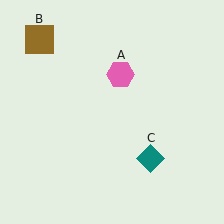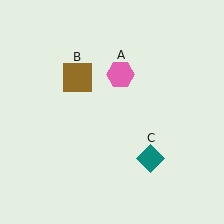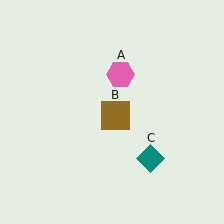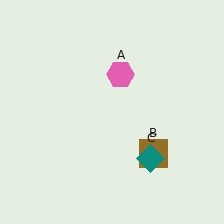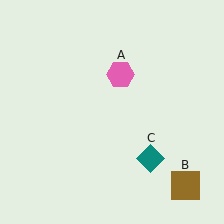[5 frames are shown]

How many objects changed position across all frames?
1 object changed position: brown square (object B).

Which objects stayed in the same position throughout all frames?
Pink hexagon (object A) and teal diamond (object C) remained stationary.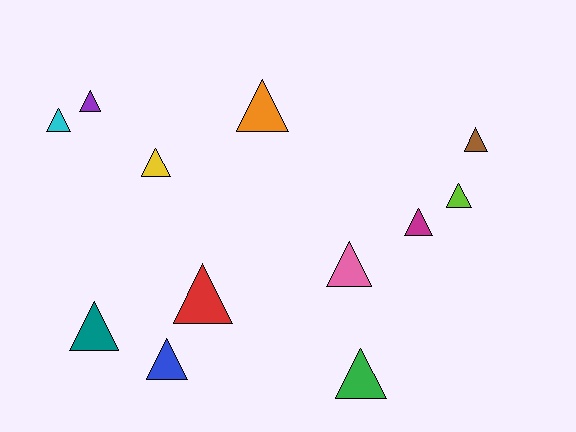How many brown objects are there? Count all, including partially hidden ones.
There is 1 brown object.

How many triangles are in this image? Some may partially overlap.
There are 12 triangles.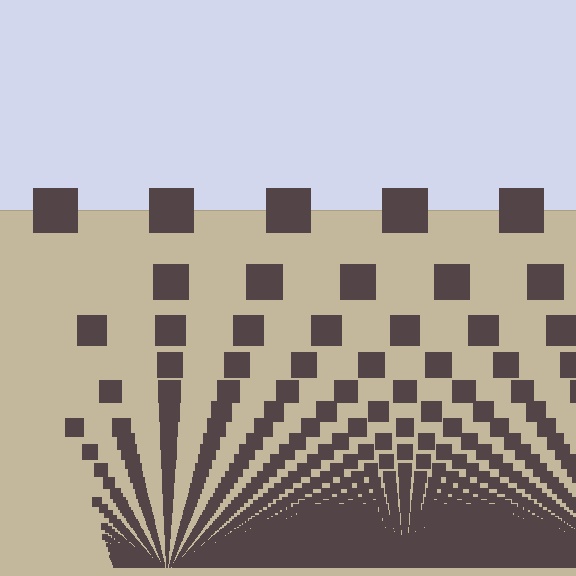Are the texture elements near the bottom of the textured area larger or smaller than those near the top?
Smaller. The gradient is inverted — elements near the bottom are smaller and denser.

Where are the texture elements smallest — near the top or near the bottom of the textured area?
Near the bottom.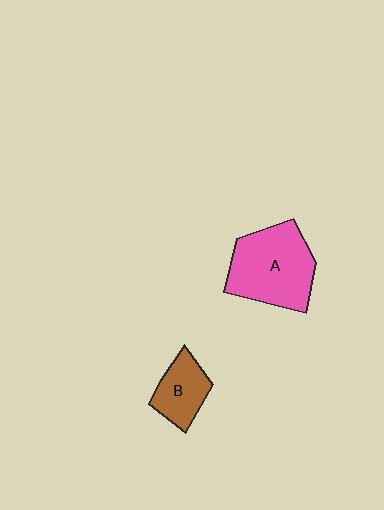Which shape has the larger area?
Shape A (pink).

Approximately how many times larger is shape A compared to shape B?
Approximately 2.0 times.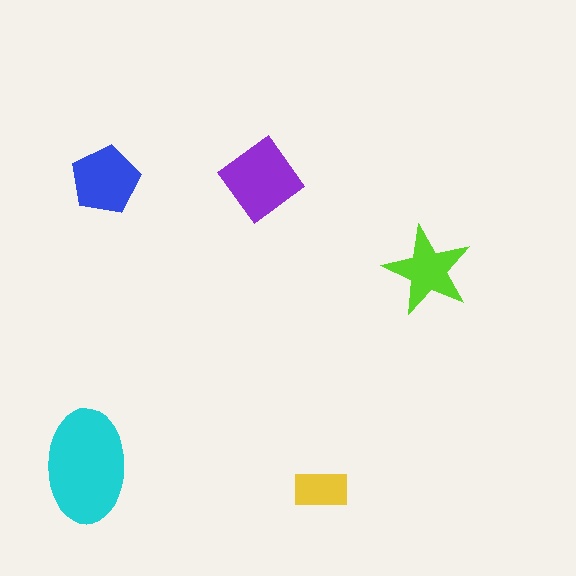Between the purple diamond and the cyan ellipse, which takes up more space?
The cyan ellipse.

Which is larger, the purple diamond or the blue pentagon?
The purple diamond.